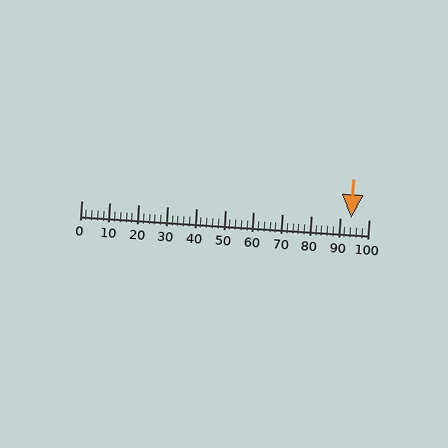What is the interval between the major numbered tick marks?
The major tick marks are spaced 10 units apart.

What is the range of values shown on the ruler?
The ruler shows values from 0 to 100.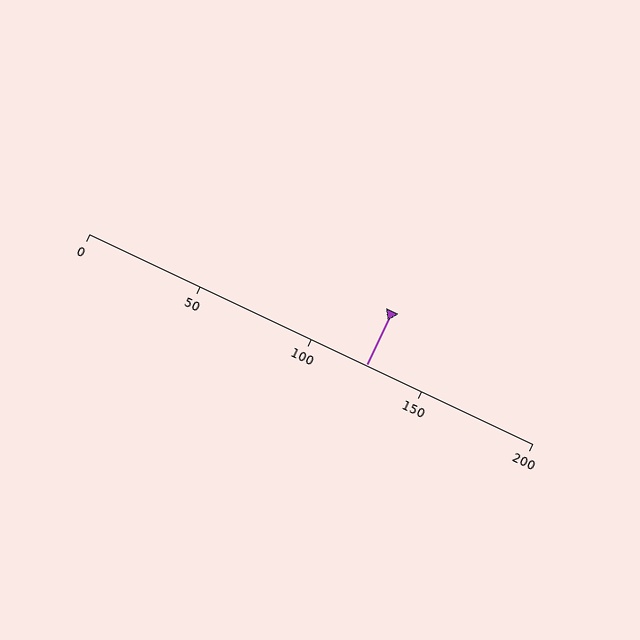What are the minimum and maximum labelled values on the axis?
The axis runs from 0 to 200.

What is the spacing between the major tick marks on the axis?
The major ticks are spaced 50 apart.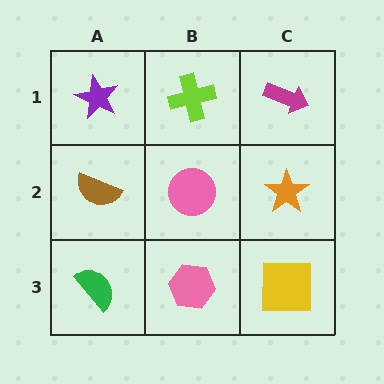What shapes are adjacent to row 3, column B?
A pink circle (row 2, column B), a green semicircle (row 3, column A), a yellow square (row 3, column C).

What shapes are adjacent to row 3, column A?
A brown semicircle (row 2, column A), a pink hexagon (row 3, column B).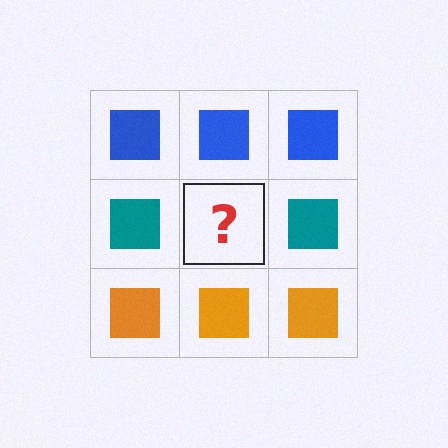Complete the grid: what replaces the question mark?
The question mark should be replaced with a teal square.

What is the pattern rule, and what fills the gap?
The rule is that each row has a consistent color. The gap should be filled with a teal square.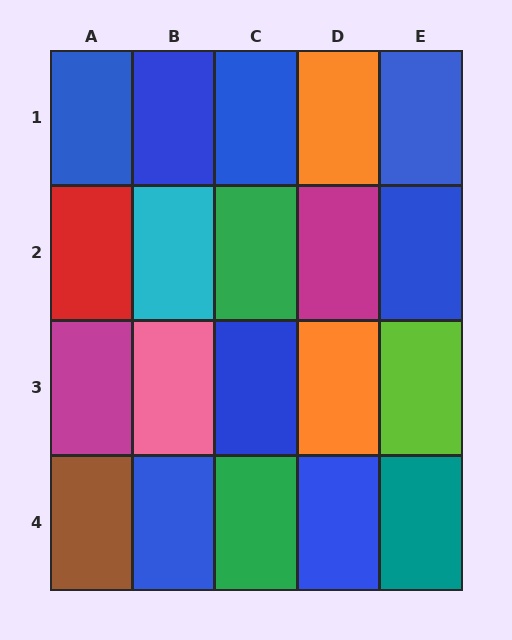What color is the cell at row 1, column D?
Orange.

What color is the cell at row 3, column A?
Magenta.